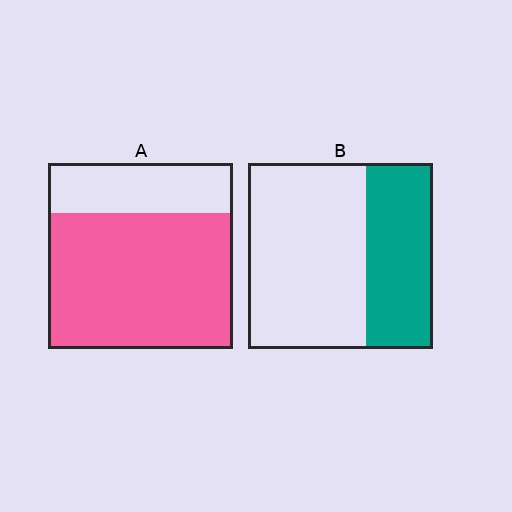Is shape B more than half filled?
No.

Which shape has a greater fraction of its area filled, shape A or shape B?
Shape A.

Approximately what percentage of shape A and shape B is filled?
A is approximately 75% and B is approximately 35%.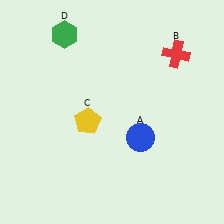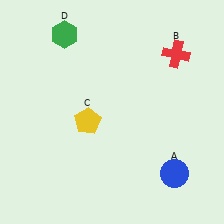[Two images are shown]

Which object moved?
The blue circle (A) moved down.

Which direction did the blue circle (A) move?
The blue circle (A) moved down.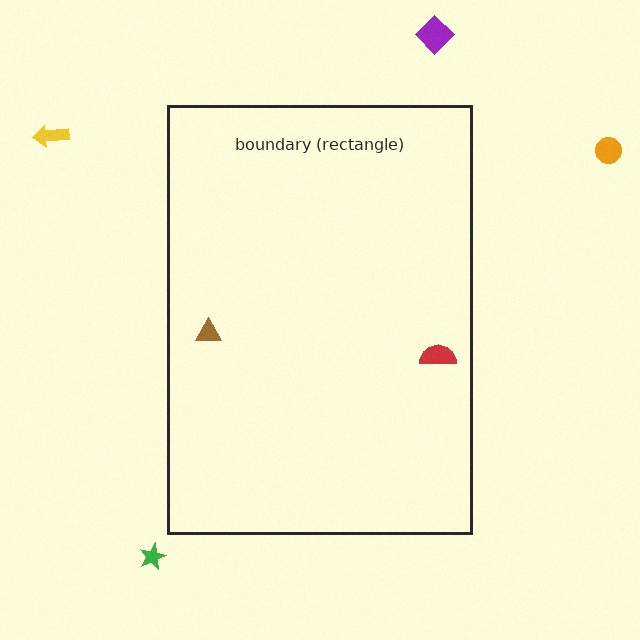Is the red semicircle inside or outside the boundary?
Inside.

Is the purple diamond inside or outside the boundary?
Outside.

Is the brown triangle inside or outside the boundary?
Inside.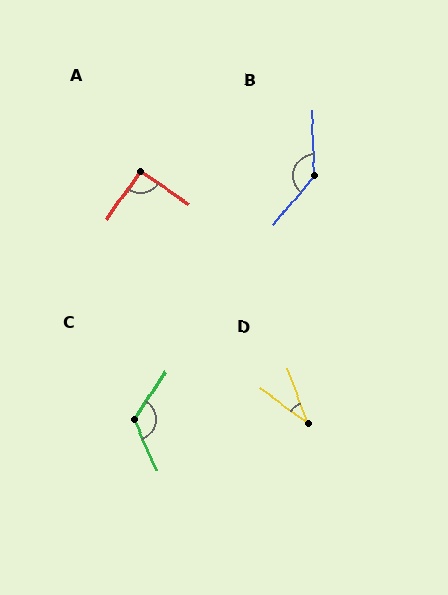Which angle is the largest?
B, at approximately 139 degrees.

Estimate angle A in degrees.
Approximately 91 degrees.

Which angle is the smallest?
D, at approximately 34 degrees.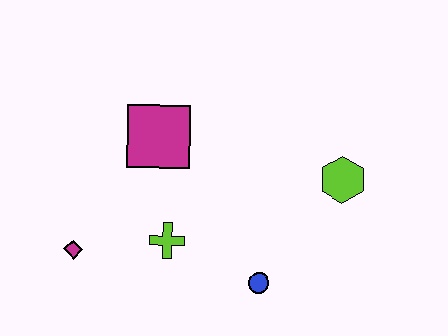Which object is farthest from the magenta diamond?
The lime hexagon is farthest from the magenta diamond.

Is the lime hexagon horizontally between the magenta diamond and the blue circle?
No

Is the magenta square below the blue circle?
No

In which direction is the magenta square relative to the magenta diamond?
The magenta square is above the magenta diamond.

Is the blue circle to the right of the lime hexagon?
No